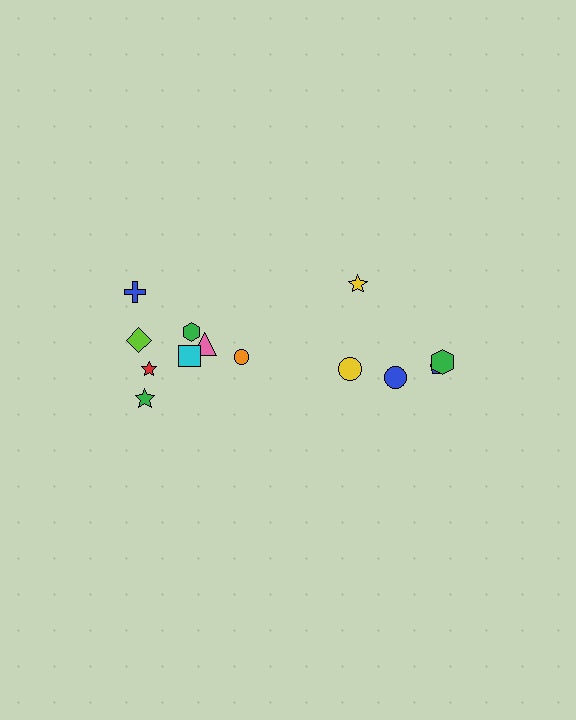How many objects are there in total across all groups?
There are 13 objects.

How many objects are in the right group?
There are 5 objects.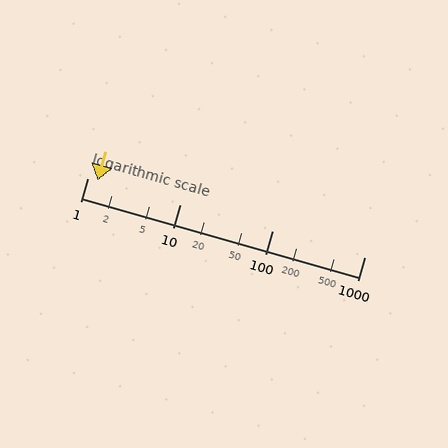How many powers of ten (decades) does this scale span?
The scale spans 3 decades, from 1 to 1000.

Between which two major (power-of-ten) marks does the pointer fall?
The pointer is between 1 and 10.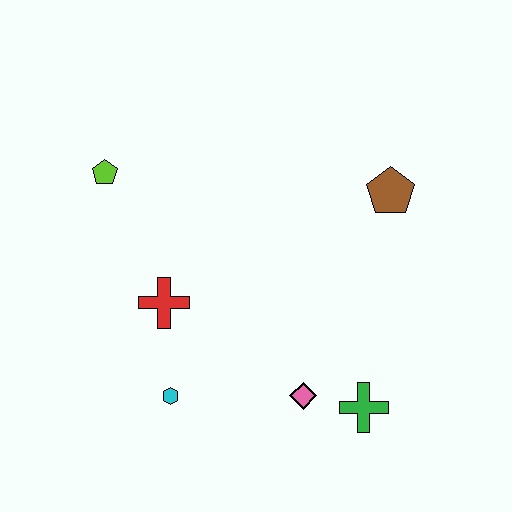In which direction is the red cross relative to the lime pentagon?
The red cross is below the lime pentagon.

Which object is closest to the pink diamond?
The green cross is closest to the pink diamond.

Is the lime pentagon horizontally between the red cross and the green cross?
No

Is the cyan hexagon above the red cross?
No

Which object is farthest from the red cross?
The brown pentagon is farthest from the red cross.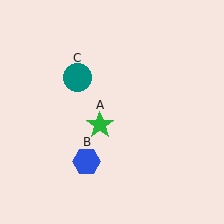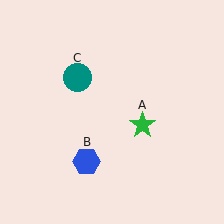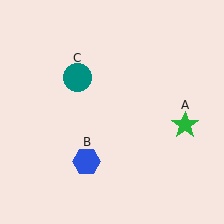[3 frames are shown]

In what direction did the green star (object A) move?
The green star (object A) moved right.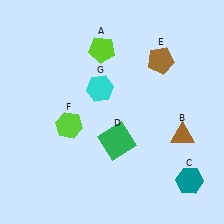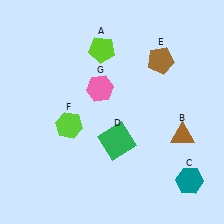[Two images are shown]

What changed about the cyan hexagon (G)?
In Image 1, G is cyan. In Image 2, it changed to pink.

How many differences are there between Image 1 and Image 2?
There is 1 difference between the two images.